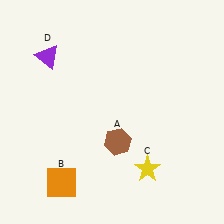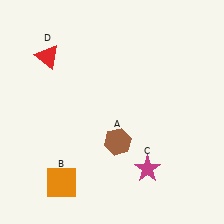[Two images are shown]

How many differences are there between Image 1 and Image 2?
There are 2 differences between the two images.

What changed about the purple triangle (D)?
In Image 1, D is purple. In Image 2, it changed to red.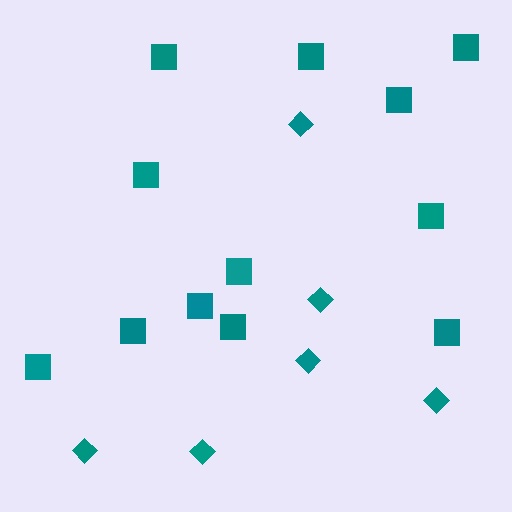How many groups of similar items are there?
There are 2 groups: one group of diamonds (6) and one group of squares (12).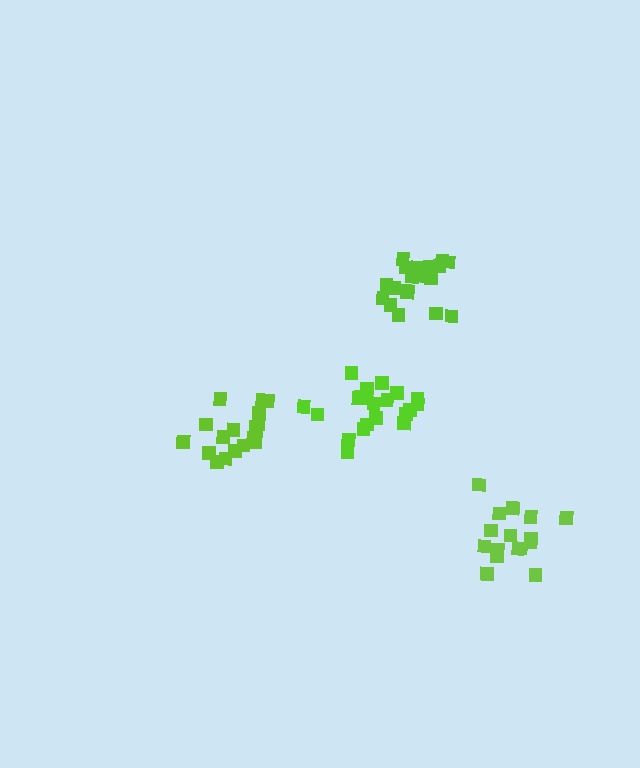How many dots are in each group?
Group 1: 18 dots, Group 2: 21 dots, Group 3: 20 dots, Group 4: 16 dots (75 total).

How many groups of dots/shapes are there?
There are 4 groups.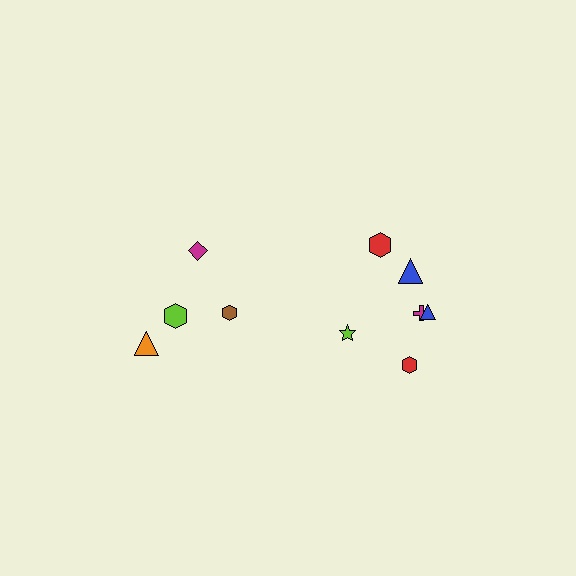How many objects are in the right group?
There are 6 objects.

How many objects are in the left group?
There are 4 objects.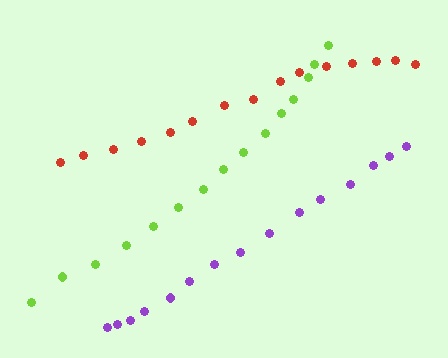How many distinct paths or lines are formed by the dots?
There are 3 distinct paths.